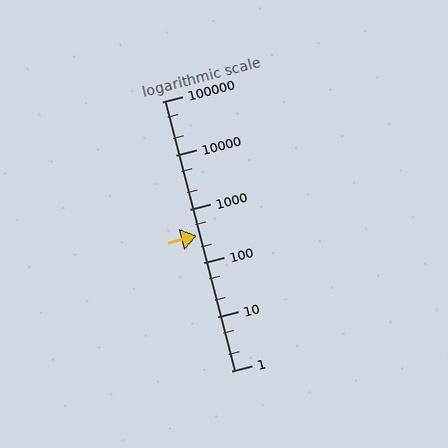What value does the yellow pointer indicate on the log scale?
The pointer indicates approximately 320.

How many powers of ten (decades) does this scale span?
The scale spans 5 decades, from 1 to 100000.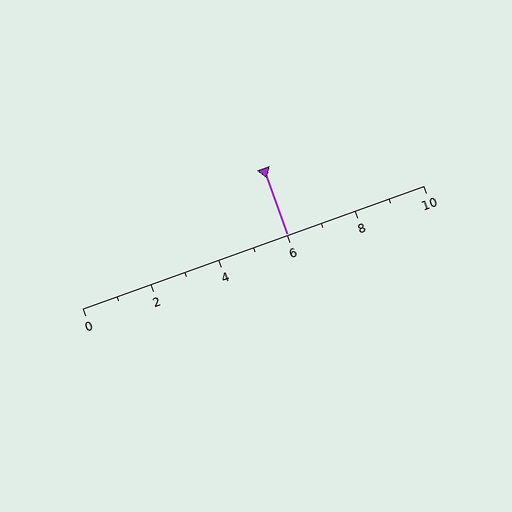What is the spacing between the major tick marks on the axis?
The major ticks are spaced 2 apart.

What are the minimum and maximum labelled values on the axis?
The axis runs from 0 to 10.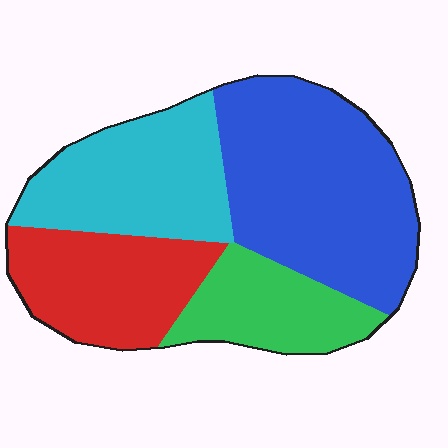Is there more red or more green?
Red.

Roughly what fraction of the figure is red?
Red covers about 20% of the figure.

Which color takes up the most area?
Blue, at roughly 40%.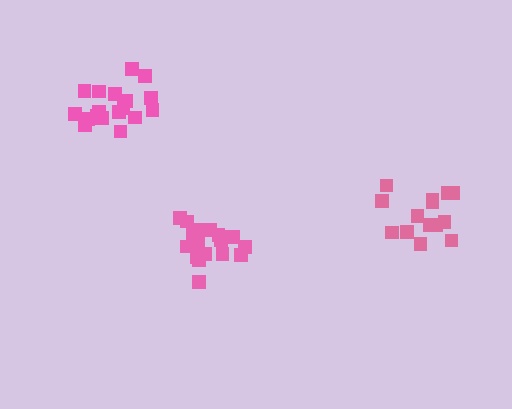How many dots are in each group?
Group 1: 19 dots, Group 2: 19 dots, Group 3: 14 dots (52 total).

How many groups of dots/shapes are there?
There are 3 groups.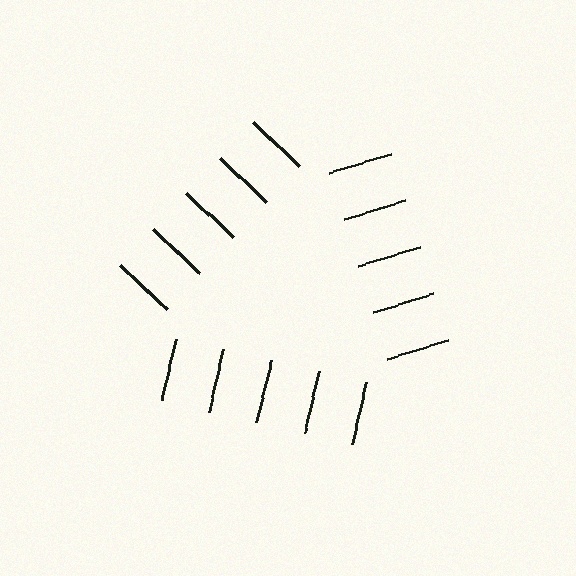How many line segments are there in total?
15 — 5 along each of the 3 edges.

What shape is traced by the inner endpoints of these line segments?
An illusory triangle — the line segments terminate on its edges but no continuous stroke is drawn.